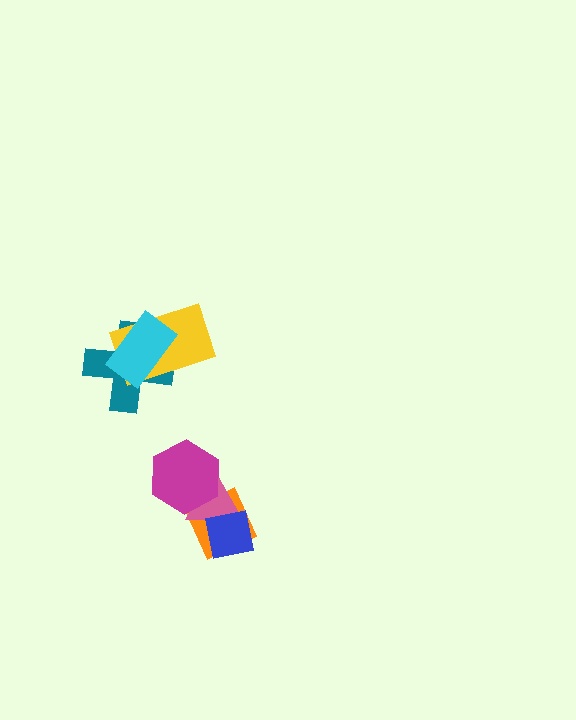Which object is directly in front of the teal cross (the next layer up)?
The yellow rectangle is directly in front of the teal cross.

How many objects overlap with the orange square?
2 objects overlap with the orange square.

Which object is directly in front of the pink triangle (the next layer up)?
The magenta hexagon is directly in front of the pink triangle.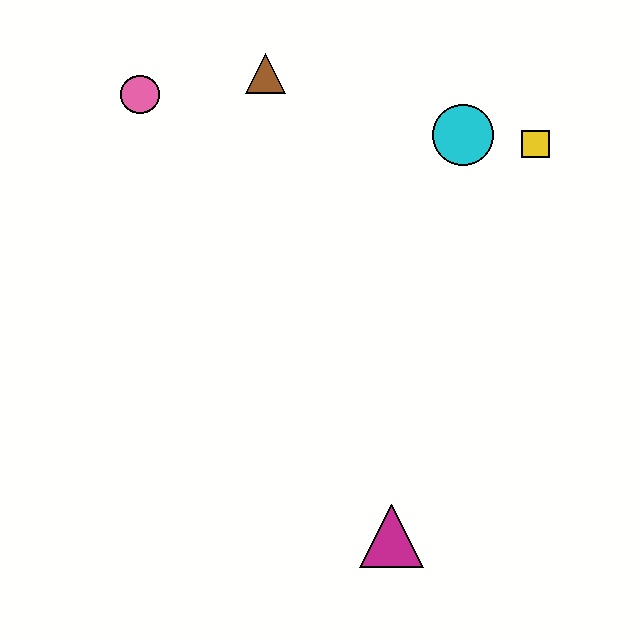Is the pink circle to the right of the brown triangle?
No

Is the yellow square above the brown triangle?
No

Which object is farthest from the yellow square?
The magenta triangle is farthest from the yellow square.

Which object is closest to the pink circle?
The brown triangle is closest to the pink circle.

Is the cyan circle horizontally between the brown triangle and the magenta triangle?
No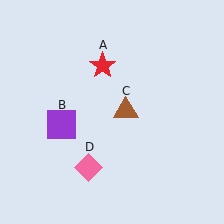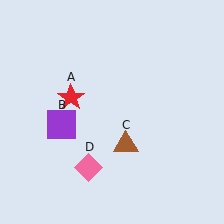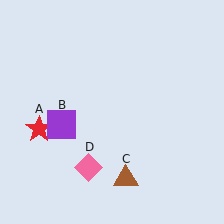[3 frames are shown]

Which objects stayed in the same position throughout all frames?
Purple square (object B) and pink diamond (object D) remained stationary.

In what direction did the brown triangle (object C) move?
The brown triangle (object C) moved down.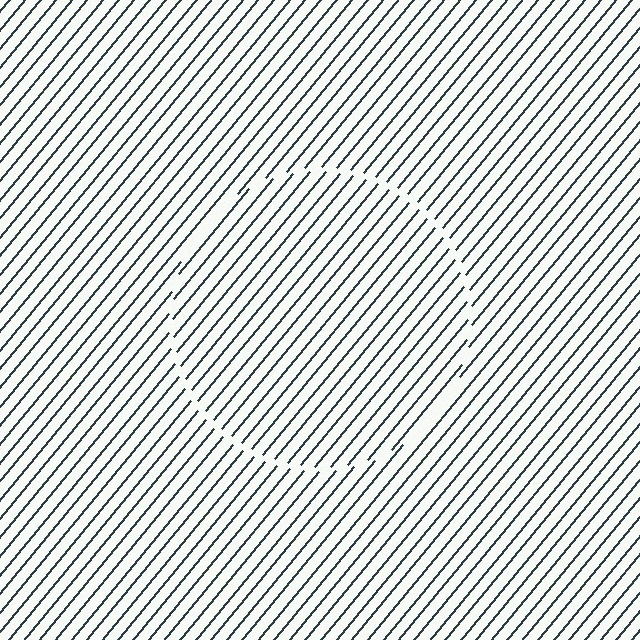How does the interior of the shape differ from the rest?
The interior of the shape contains the same grating, shifted by half a period — the contour is defined by the phase discontinuity where line-ends from the inner and outer gratings abut.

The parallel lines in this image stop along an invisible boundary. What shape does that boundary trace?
An illusory circle. The interior of the shape contains the same grating, shifted by half a period — the contour is defined by the phase discontinuity where line-ends from the inner and outer gratings abut.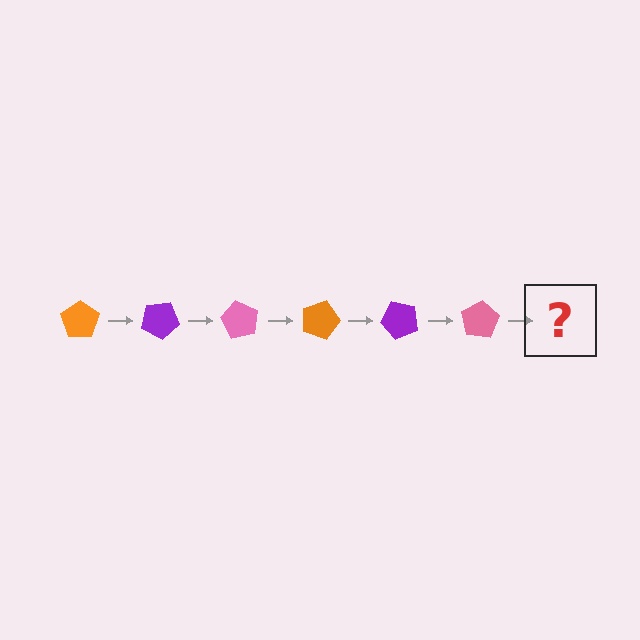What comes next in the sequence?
The next element should be an orange pentagon, rotated 180 degrees from the start.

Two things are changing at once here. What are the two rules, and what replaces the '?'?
The two rules are that it rotates 30 degrees each step and the color cycles through orange, purple, and pink. The '?' should be an orange pentagon, rotated 180 degrees from the start.